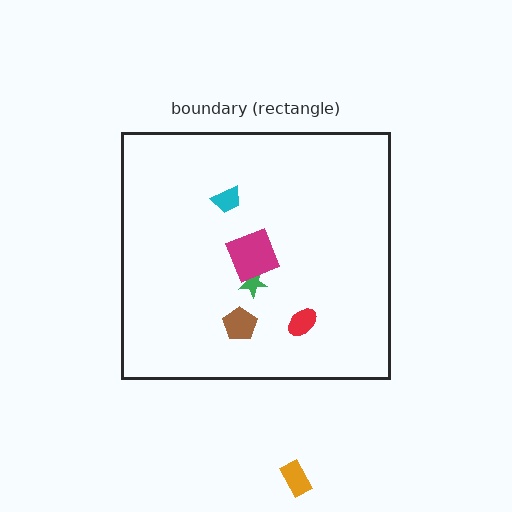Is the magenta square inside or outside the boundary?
Inside.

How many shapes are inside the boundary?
5 inside, 1 outside.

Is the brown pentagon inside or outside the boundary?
Inside.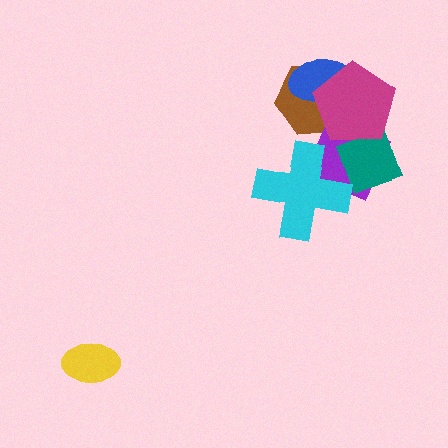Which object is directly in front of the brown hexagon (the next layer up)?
The blue ellipse is directly in front of the brown hexagon.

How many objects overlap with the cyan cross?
1 object overlaps with the cyan cross.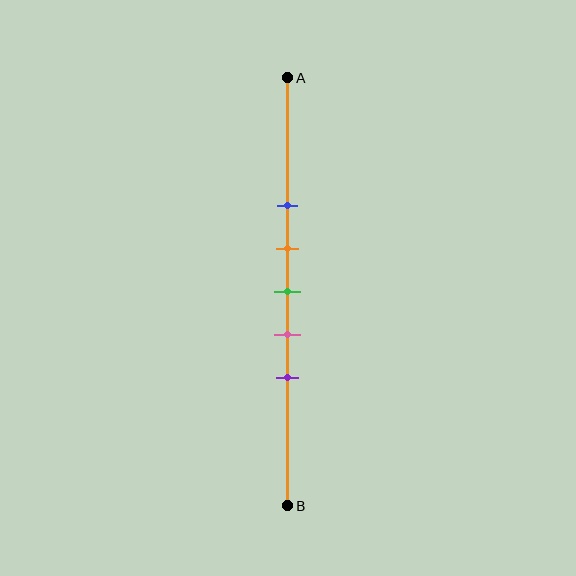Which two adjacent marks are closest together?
The orange and green marks are the closest adjacent pair.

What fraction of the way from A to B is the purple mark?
The purple mark is approximately 70% (0.7) of the way from A to B.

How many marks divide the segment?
There are 5 marks dividing the segment.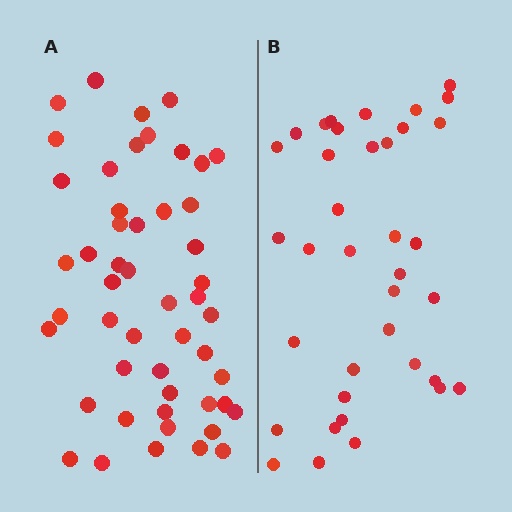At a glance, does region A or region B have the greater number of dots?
Region A (the left region) has more dots.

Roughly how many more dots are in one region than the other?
Region A has approximately 15 more dots than region B.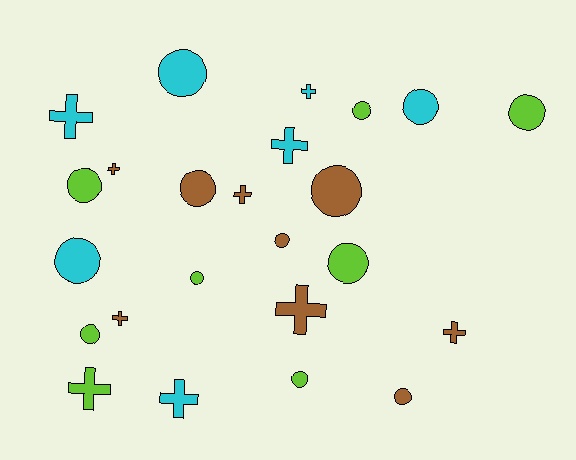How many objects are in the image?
There are 24 objects.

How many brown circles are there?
There are 4 brown circles.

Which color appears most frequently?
Brown, with 9 objects.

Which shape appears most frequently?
Circle, with 14 objects.